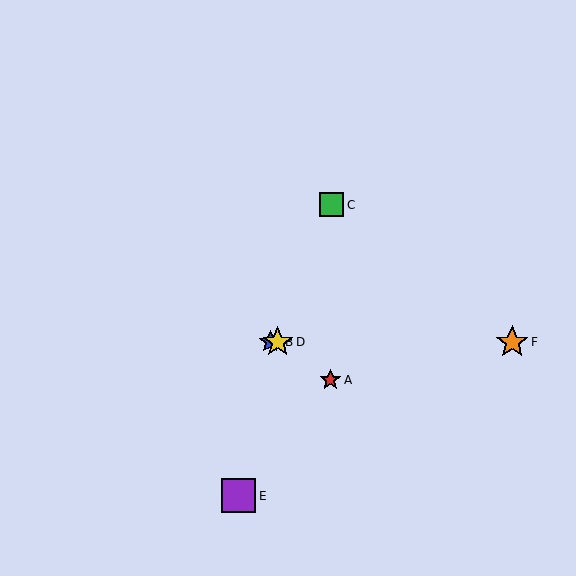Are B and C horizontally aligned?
No, B is at y≈342 and C is at y≈205.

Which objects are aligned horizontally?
Objects B, D, F are aligned horizontally.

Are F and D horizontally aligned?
Yes, both are at y≈342.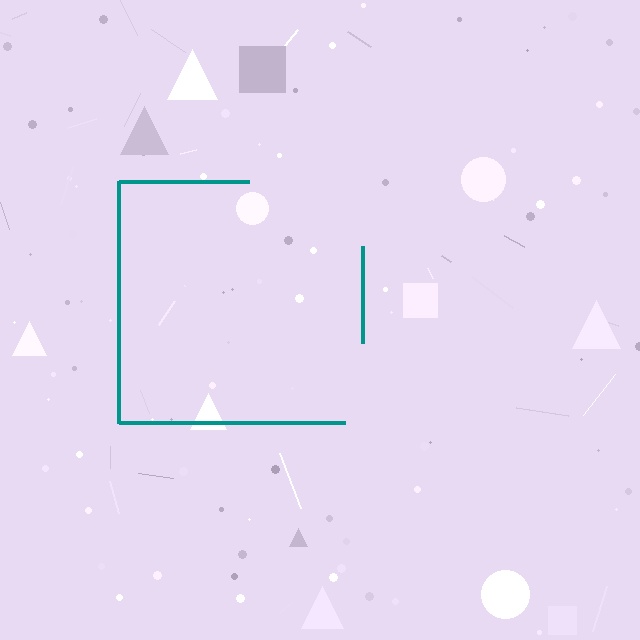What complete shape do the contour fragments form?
The contour fragments form a square.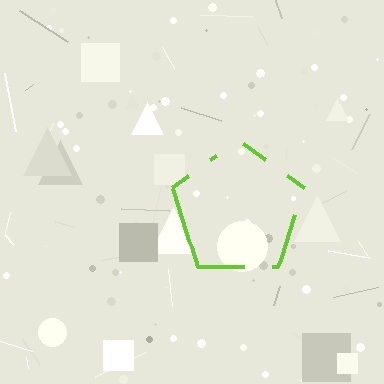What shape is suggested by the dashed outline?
The dashed outline suggests a pentagon.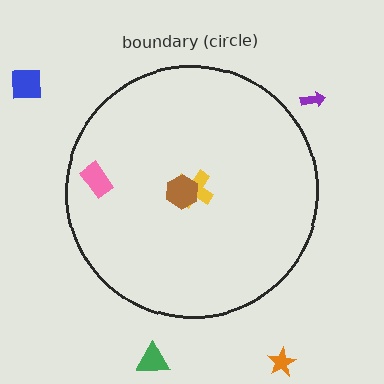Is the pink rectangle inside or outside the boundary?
Inside.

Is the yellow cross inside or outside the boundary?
Inside.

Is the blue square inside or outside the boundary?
Outside.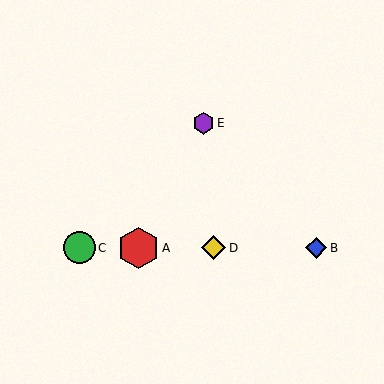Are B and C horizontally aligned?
Yes, both are at y≈248.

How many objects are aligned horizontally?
4 objects (A, B, C, D) are aligned horizontally.